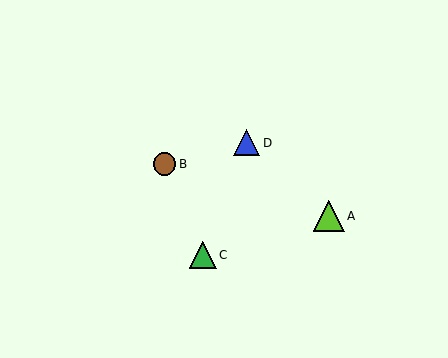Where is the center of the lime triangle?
The center of the lime triangle is at (329, 216).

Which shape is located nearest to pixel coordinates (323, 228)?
The lime triangle (labeled A) at (329, 216) is nearest to that location.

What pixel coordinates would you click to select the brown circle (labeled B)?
Click at (165, 164) to select the brown circle B.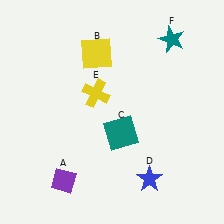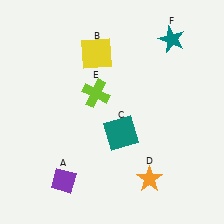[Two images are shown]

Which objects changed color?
D changed from blue to orange. E changed from yellow to lime.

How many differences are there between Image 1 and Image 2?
There are 2 differences between the two images.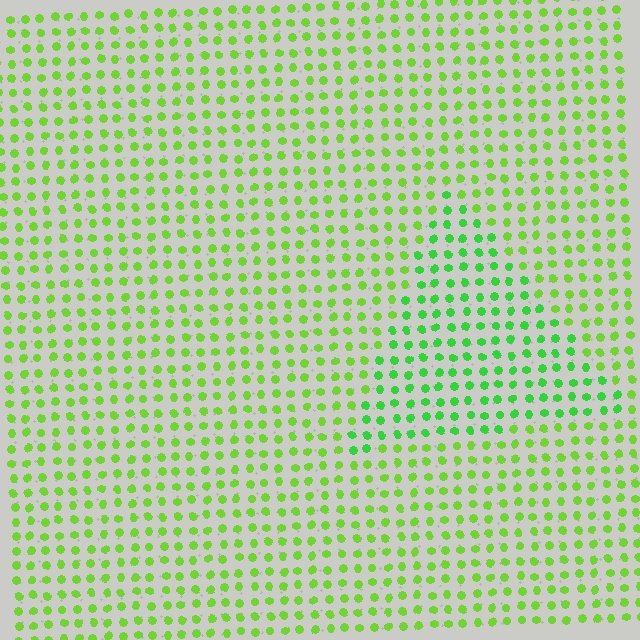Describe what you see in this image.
The image is filled with small lime elements in a uniform arrangement. A triangle-shaped region is visible where the elements are tinted to a slightly different hue, forming a subtle color boundary.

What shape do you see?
I see a triangle.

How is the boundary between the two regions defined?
The boundary is defined purely by a slight shift in hue (about 26 degrees). Spacing, size, and orientation are identical on both sides.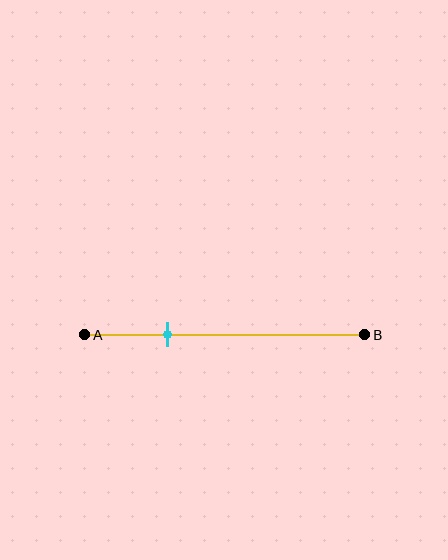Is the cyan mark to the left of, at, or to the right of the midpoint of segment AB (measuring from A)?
The cyan mark is to the left of the midpoint of segment AB.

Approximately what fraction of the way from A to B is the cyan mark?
The cyan mark is approximately 30% of the way from A to B.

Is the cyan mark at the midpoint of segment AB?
No, the mark is at about 30% from A, not at the 50% midpoint.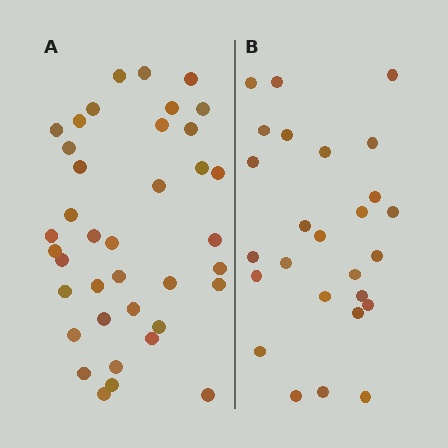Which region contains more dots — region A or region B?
Region A (the left region) has more dots.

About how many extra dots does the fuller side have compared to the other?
Region A has roughly 12 or so more dots than region B.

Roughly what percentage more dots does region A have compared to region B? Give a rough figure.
About 45% more.